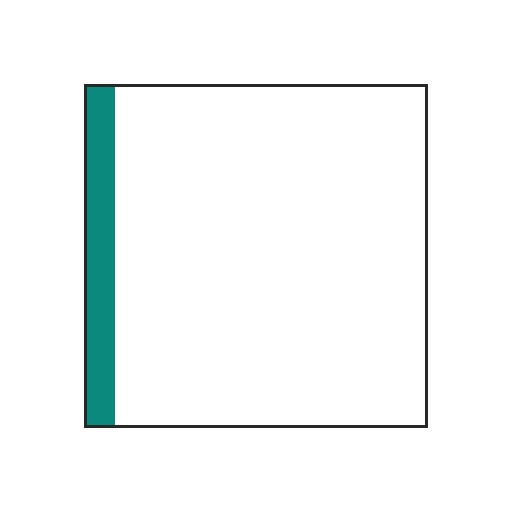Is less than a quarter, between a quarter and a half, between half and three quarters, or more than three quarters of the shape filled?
Less than a quarter.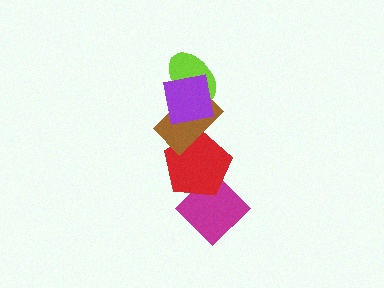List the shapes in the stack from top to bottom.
From top to bottom: the purple square, the lime ellipse, the brown rectangle, the red pentagon, the magenta diamond.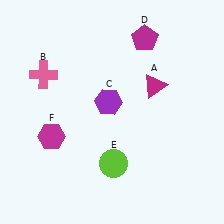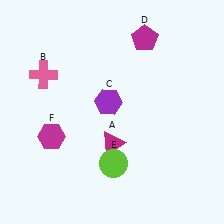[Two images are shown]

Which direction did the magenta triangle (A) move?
The magenta triangle (A) moved down.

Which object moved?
The magenta triangle (A) moved down.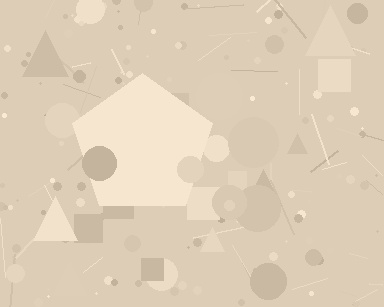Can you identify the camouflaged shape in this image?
The camouflaged shape is a pentagon.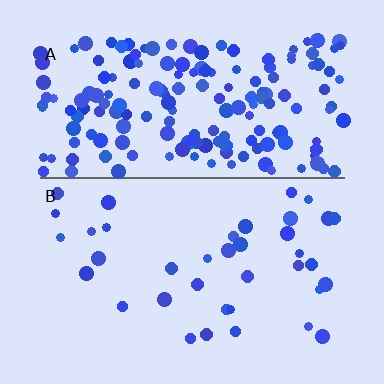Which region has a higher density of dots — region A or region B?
A (the top).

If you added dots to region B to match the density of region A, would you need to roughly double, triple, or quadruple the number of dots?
Approximately quadruple.